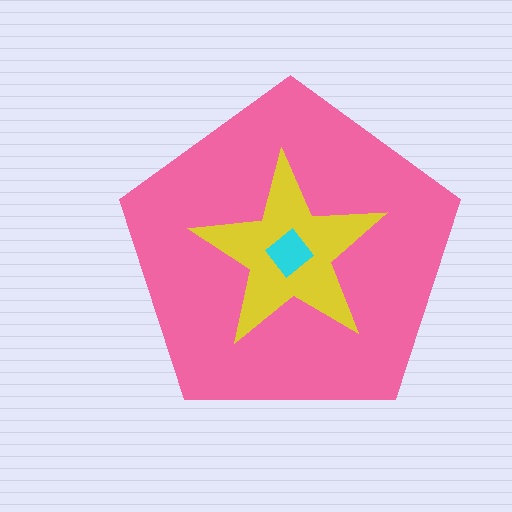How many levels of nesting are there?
3.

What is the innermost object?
The cyan diamond.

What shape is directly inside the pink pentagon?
The yellow star.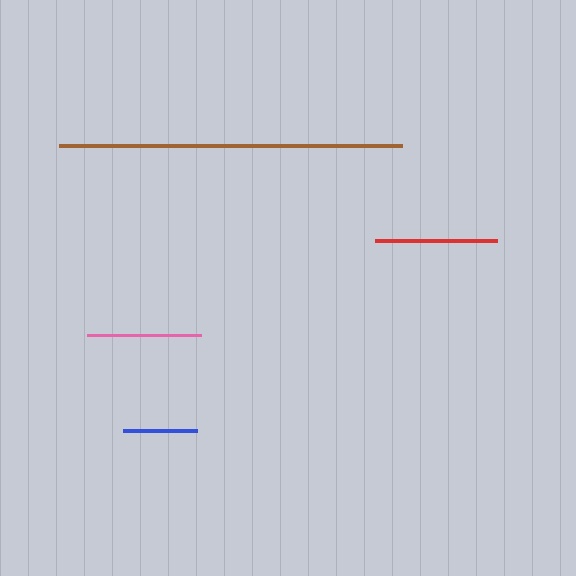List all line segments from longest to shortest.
From longest to shortest: brown, red, pink, blue.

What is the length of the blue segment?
The blue segment is approximately 73 pixels long.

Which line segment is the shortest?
The blue line is the shortest at approximately 73 pixels.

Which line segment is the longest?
The brown line is the longest at approximately 343 pixels.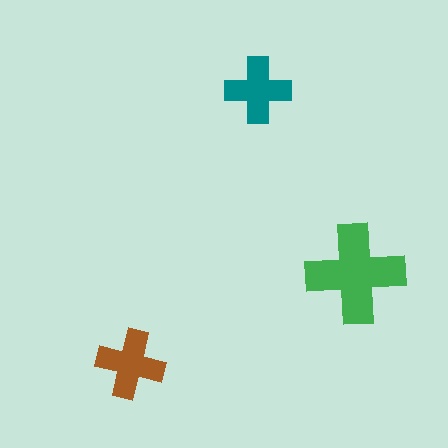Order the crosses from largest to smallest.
the green one, the brown one, the teal one.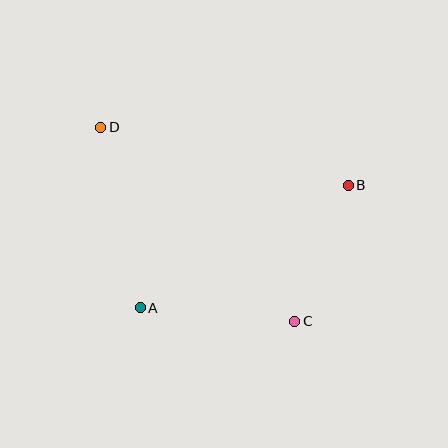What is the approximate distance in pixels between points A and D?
The distance between A and D is approximately 184 pixels.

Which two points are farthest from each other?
Points C and D are farthest from each other.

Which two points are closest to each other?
Points B and C are closest to each other.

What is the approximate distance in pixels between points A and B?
The distance between A and B is approximately 241 pixels.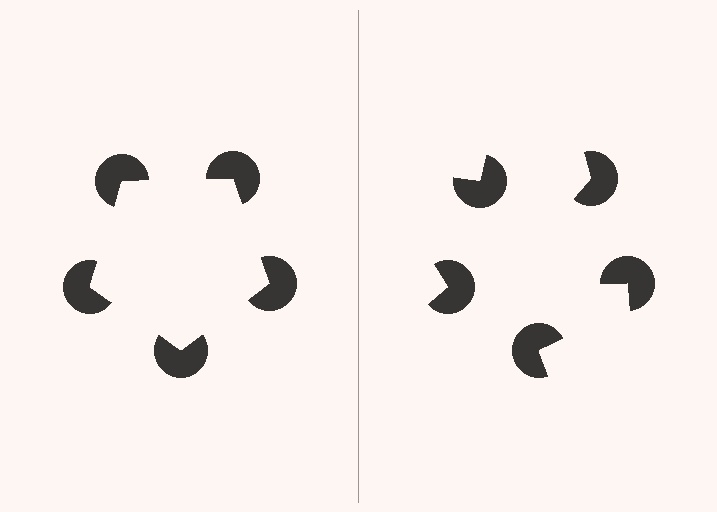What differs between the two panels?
The pac-man discs are positioned identically on both sides; only the wedge orientations differ. On the left they align to a pentagon; on the right they are misaligned.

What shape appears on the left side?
An illusory pentagon.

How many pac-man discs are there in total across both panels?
10 — 5 on each side.